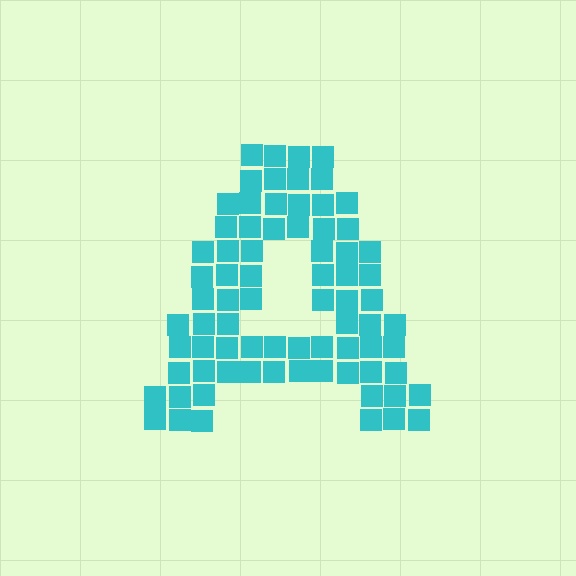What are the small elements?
The small elements are squares.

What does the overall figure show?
The overall figure shows the letter A.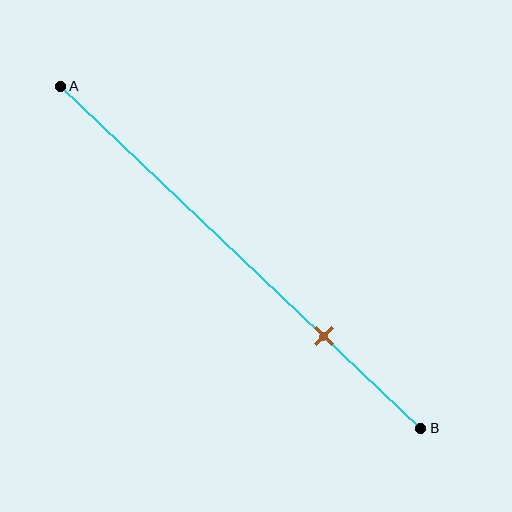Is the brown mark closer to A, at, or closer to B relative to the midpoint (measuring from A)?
The brown mark is closer to point B than the midpoint of segment AB.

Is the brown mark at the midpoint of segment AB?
No, the mark is at about 75% from A, not at the 50% midpoint.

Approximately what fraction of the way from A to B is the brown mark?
The brown mark is approximately 75% of the way from A to B.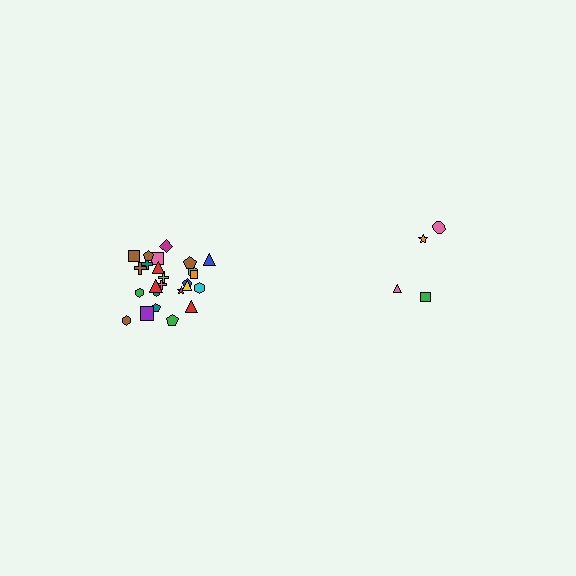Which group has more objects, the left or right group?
The left group.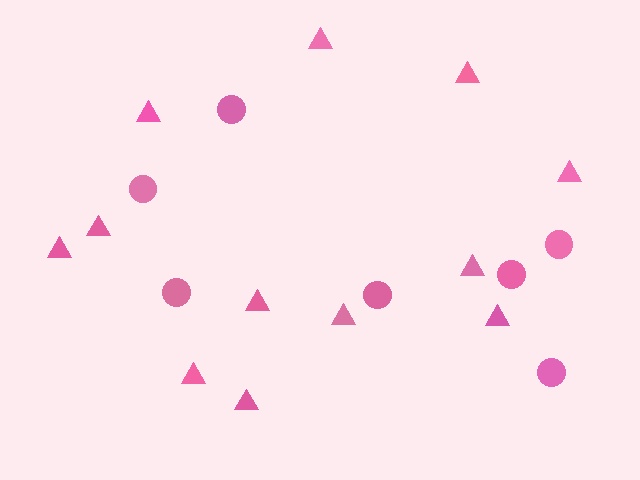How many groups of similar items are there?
There are 2 groups: one group of triangles (12) and one group of circles (7).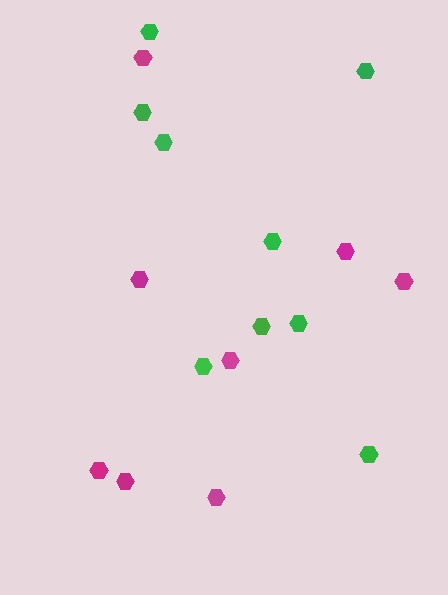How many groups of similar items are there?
There are 2 groups: one group of green hexagons (9) and one group of magenta hexagons (8).